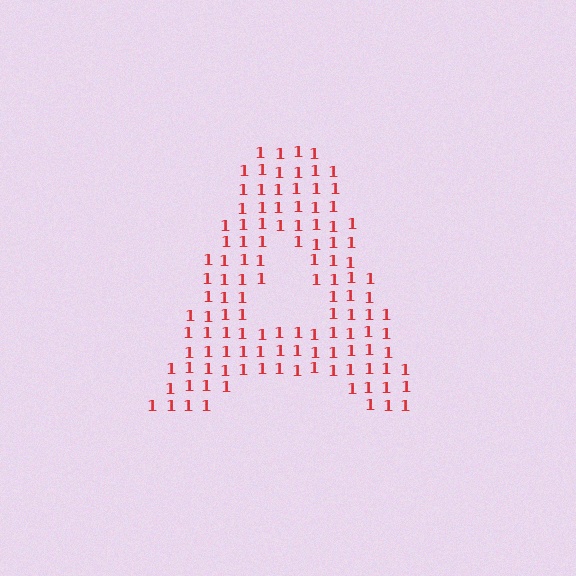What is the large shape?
The large shape is the letter A.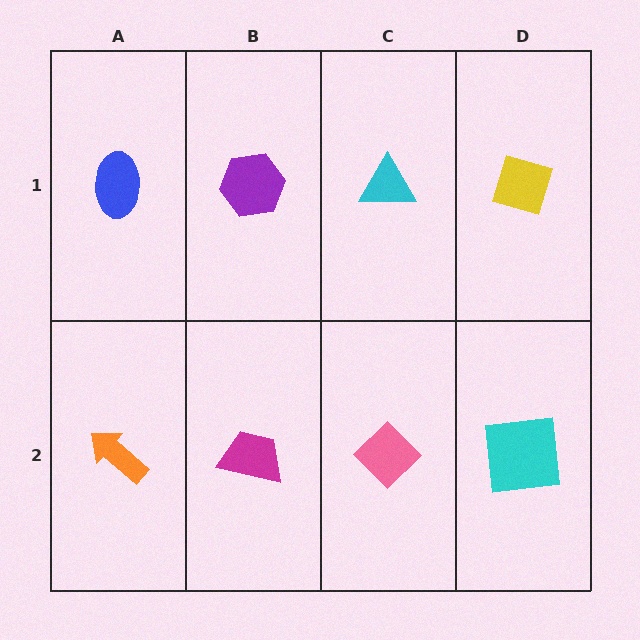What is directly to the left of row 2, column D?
A pink diamond.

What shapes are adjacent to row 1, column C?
A pink diamond (row 2, column C), a purple hexagon (row 1, column B), a yellow diamond (row 1, column D).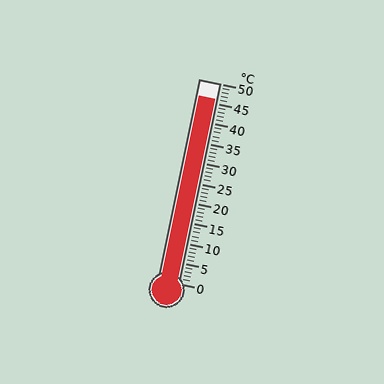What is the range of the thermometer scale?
The thermometer scale ranges from 0°C to 50°C.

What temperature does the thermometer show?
The thermometer shows approximately 46°C.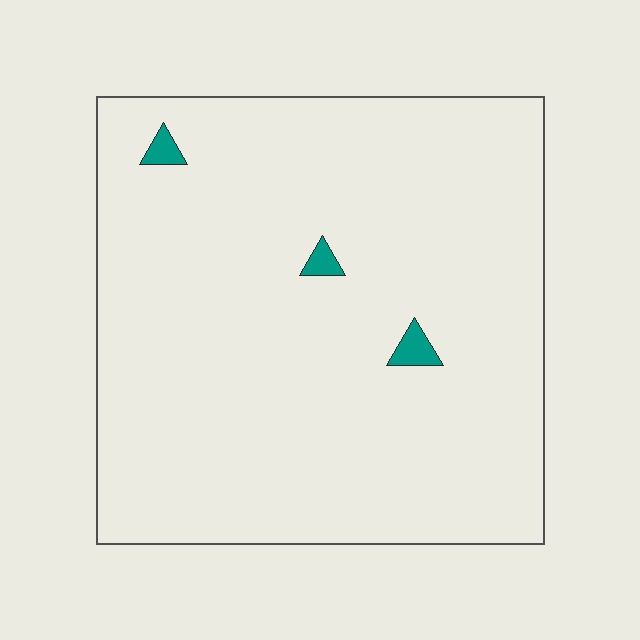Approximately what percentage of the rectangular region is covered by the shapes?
Approximately 0%.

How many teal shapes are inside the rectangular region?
3.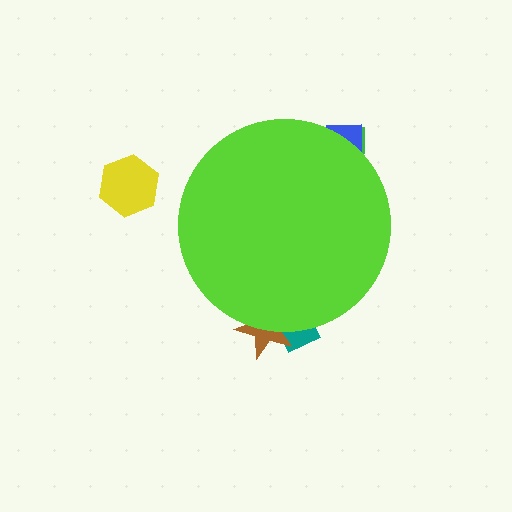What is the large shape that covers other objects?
A lime circle.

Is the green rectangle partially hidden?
Yes, the green rectangle is partially hidden behind the lime circle.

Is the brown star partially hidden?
Yes, the brown star is partially hidden behind the lime circle.